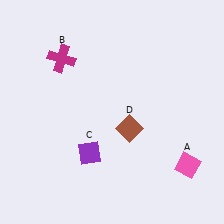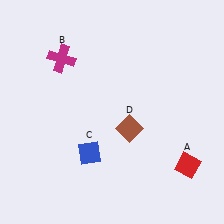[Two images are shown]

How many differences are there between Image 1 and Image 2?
There are 2 differences between the two images.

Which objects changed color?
A changed from pink to red. C changed from purple to blue.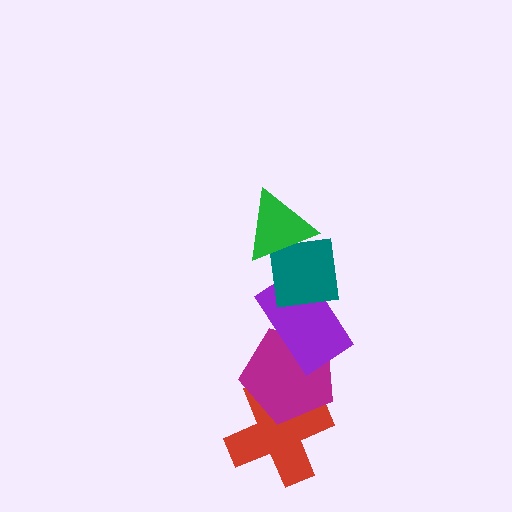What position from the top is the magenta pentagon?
The magenta pentagon is 4th from the top.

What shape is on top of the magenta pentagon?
The purple rectangle is on top of the magenta pentagon.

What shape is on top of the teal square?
The green triangle is on top of the teal square.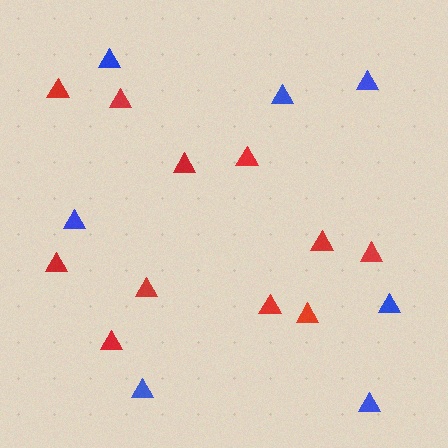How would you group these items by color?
There are 2 groups: one group of blue triangles (7) and one group of red triangles (11).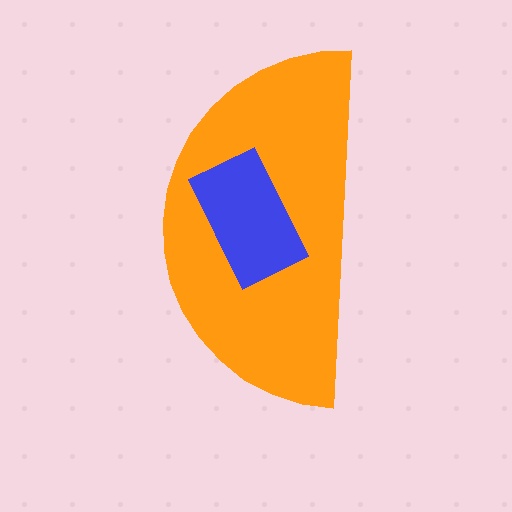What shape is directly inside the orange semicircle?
The blue rectangle.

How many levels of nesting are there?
2.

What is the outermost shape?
The orange semicircle.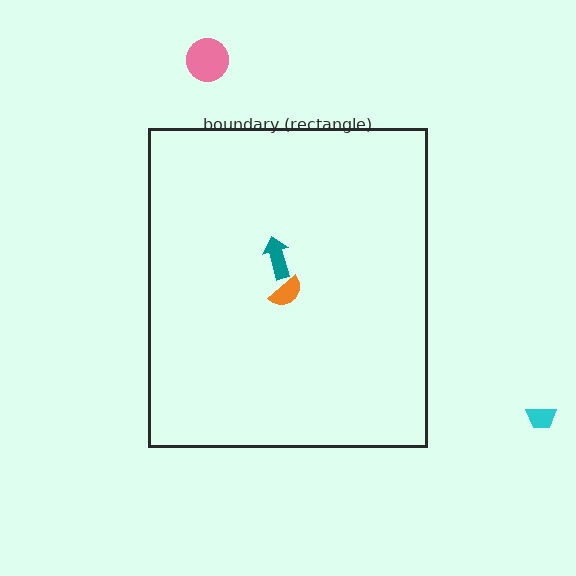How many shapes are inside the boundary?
2 inside, 2 outside.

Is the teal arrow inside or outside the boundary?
Inside.